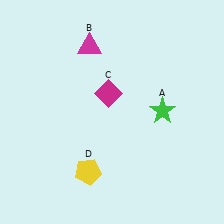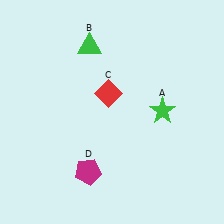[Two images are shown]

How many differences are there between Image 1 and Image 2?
There are 3 differences between the two images.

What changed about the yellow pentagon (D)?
In Image 1, D is yellow. In Image 2, it changed to magenta.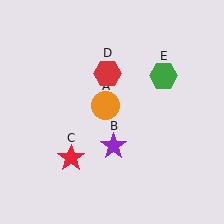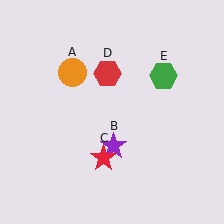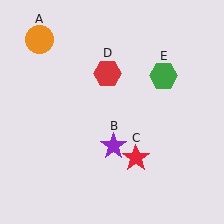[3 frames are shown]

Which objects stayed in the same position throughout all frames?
Purple star (object B) and red hexagon (object D) and green hexagon (object E) remained stationary.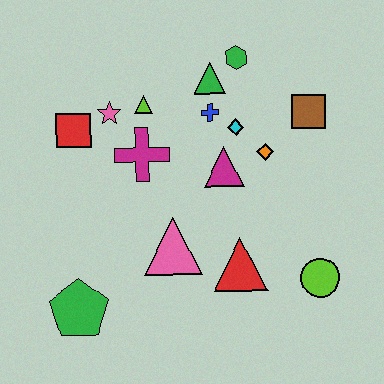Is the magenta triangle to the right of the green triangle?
Yes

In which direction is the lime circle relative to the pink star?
The lime circle is to the right of the pink star.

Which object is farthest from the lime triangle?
The lime circle is farthest from the lime triangle.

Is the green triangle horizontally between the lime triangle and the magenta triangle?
Yes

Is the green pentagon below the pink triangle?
Yes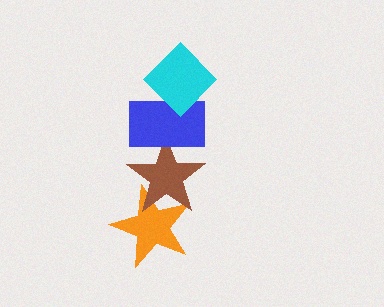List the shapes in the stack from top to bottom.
From top to bottom: the cyan diamond, the blue rectangle, the brown star, the orange star.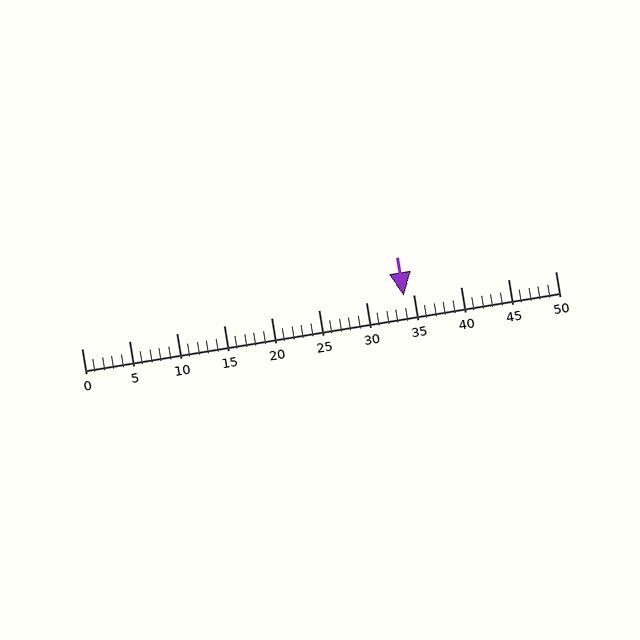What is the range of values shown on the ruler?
The ruler shows values from 0 to 50.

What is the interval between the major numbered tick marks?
The major tick marks are spaced 5 units apart.